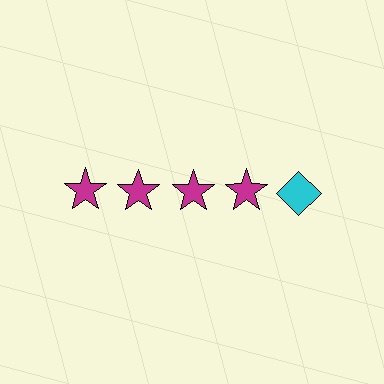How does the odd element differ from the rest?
It differs in both color (cyan instead of magenta) and shape (diamond instead of star).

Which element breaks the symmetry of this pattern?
The cyan diamond in the top row, rightmost column breaks the symmetry. All other shapes are magenta stars.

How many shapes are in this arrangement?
There are 5 shapes arranged in a grid pattern.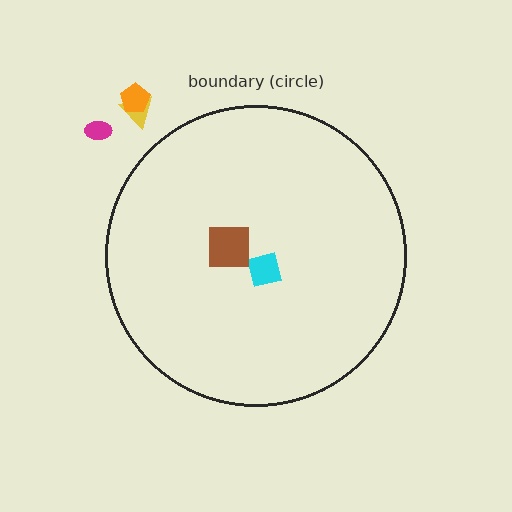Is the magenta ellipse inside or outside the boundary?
Outside.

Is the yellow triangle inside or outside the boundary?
Outside.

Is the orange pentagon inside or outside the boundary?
Outside.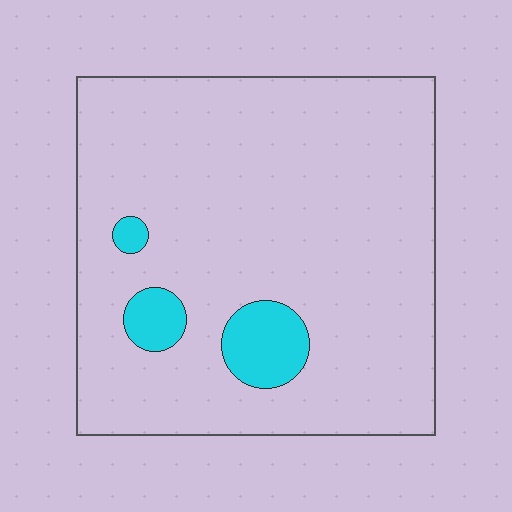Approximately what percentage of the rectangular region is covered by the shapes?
Approximately 10%.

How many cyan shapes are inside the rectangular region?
3.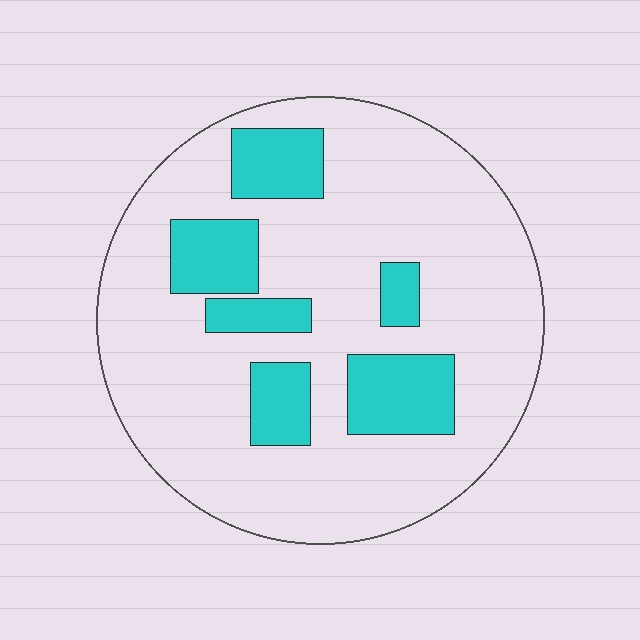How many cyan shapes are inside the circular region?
6.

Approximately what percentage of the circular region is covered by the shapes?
Approximately 20%.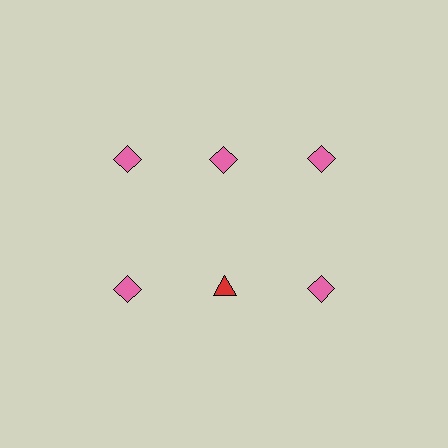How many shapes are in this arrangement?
There are 6 shapes arranged in a grid pattern.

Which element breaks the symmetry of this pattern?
The red triangle in the second row, second from left column breaks the symmetry. All other shapes are pink diamonds.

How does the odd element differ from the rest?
It differs in both color (red instead of pink) and shape (triangle instead of diamond).